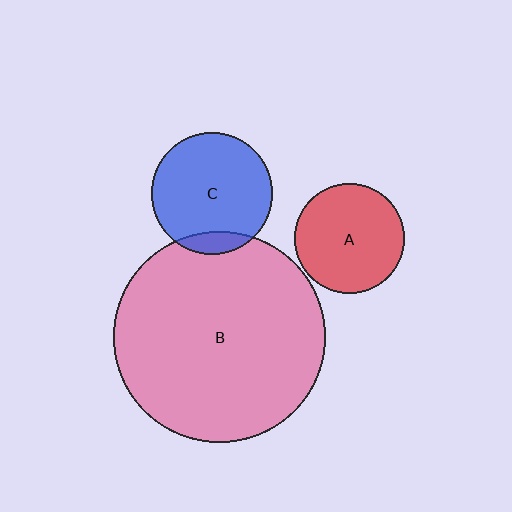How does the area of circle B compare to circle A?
Approximately 3.7 times.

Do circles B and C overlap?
Yes.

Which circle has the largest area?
Circle B (pink).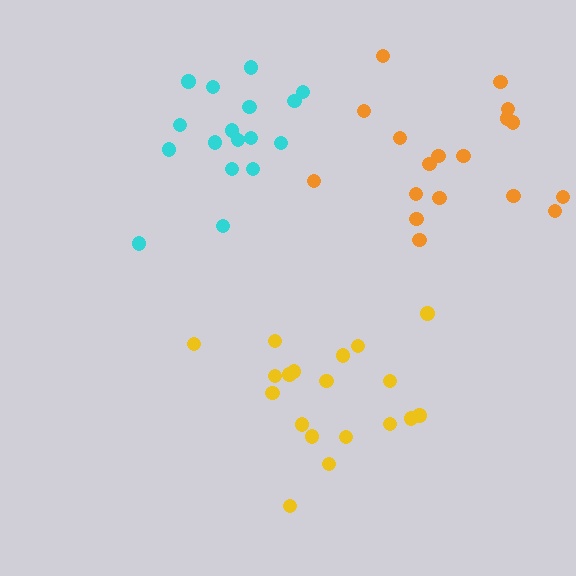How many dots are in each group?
Group 1: 17 dots, Group 2: 18 dots, Group 3: 19 dots (54 total).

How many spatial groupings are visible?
There are 3 spatial groupings.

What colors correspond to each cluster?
The clusters are colored: cyan, orange, yellow.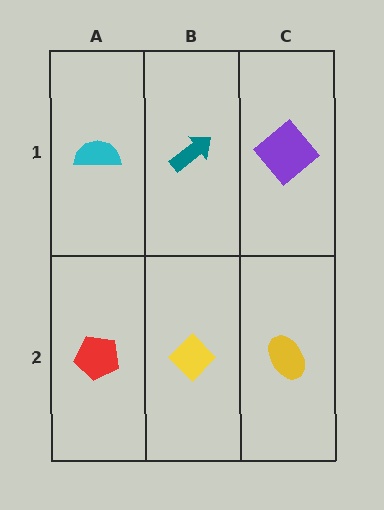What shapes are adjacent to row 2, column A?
A cyan semicircle (row 1, column A), a yellow diamond (row 2, column B).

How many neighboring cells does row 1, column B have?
3.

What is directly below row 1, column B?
A yellow diamond.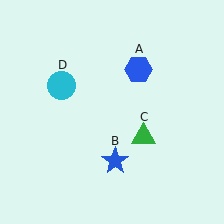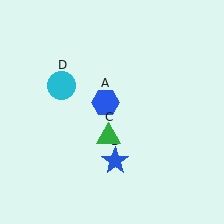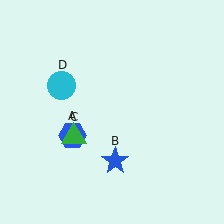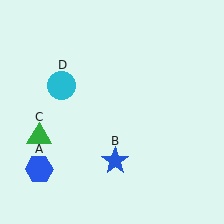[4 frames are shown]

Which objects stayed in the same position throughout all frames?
Blue star (object B) and cyan circle (object D) remained stationary.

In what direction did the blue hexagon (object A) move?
The blue hexagon (object A) moved down and to the left.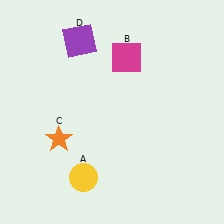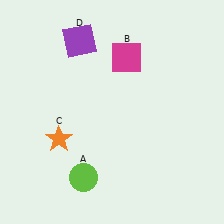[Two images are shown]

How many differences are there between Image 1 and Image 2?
There is 1 difference between the two images.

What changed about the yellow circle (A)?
In Image 1, A is yellow. In Image 2, it changed to lime.